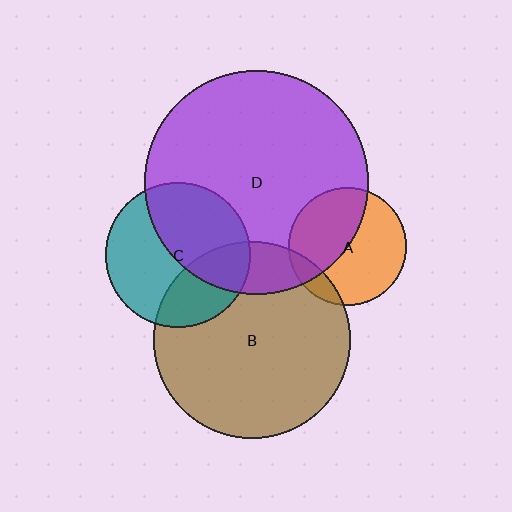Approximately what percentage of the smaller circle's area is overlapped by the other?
Approximately 45%.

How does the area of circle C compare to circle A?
Approximately 1.5 times.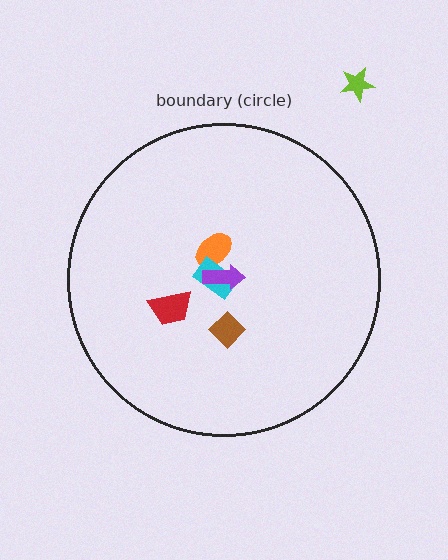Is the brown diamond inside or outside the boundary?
Inside.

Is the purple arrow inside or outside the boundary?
Inside.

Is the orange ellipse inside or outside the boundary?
Inside.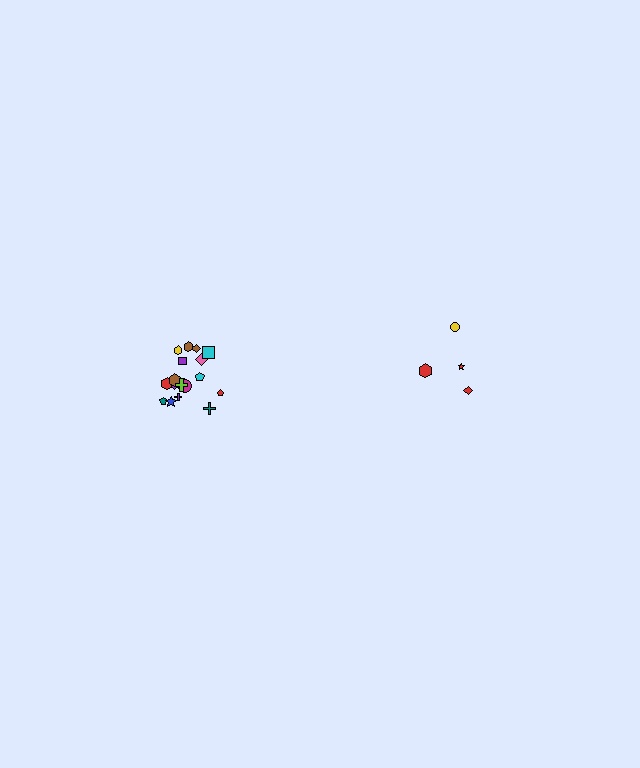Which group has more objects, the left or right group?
The left group.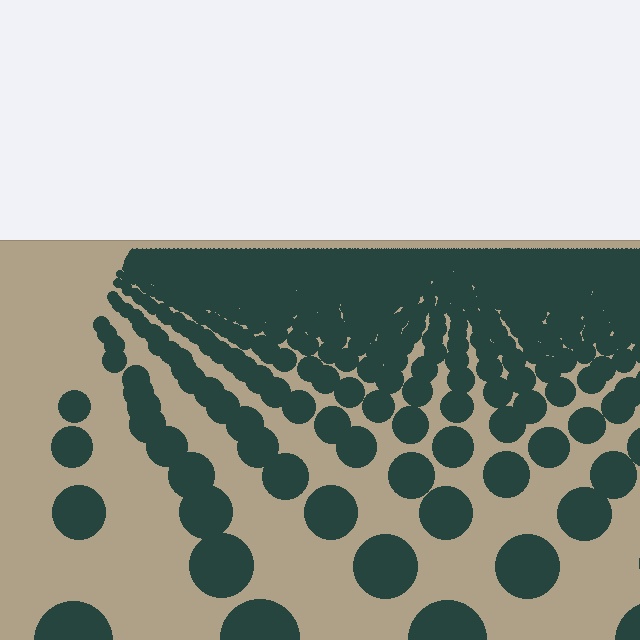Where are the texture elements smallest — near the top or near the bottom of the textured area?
Near the top.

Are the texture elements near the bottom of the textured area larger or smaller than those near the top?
Larger. Near the bottom, elements are closer to the viewer and appear at a bigger on-screen size.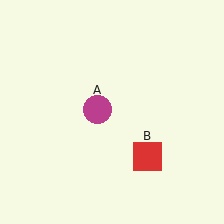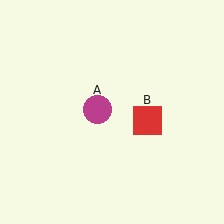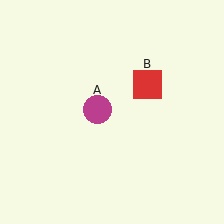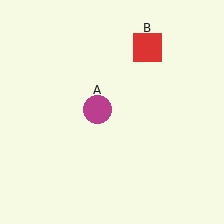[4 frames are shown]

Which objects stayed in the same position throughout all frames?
Magenta circle (object A) remained stationary.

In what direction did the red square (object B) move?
The red square (object B) moved up.